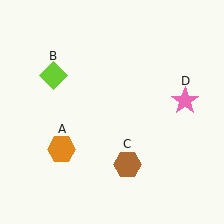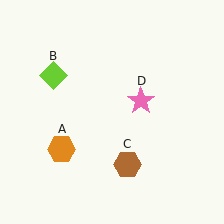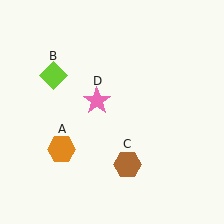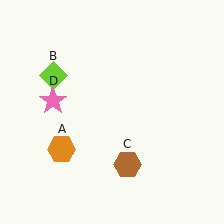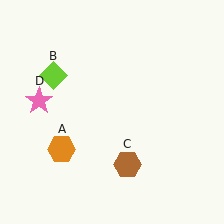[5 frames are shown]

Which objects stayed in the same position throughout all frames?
Orange hexagon (object A) and lime diamond (object B) and brown hexagon (object C) remained stationary.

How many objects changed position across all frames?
1 object changed position: pink star (object D).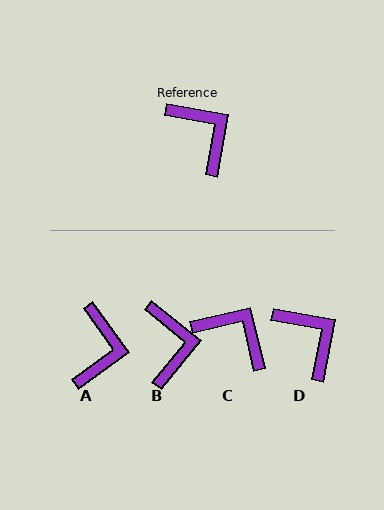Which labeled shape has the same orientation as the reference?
D.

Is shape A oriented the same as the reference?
No, it is off by about 44 degrees.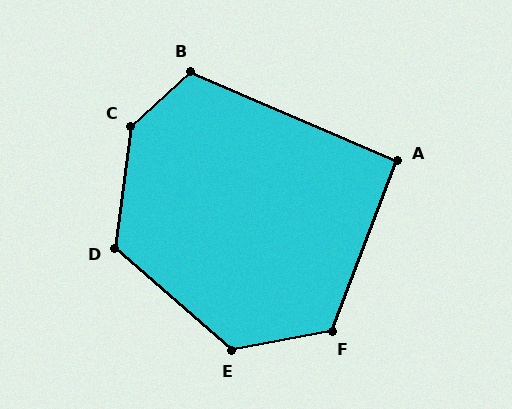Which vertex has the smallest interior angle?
A, at approximately 92 degrees.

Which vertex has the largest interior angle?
C, at approximately 139 degrees.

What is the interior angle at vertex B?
Approximately 115 degrees (obtuse).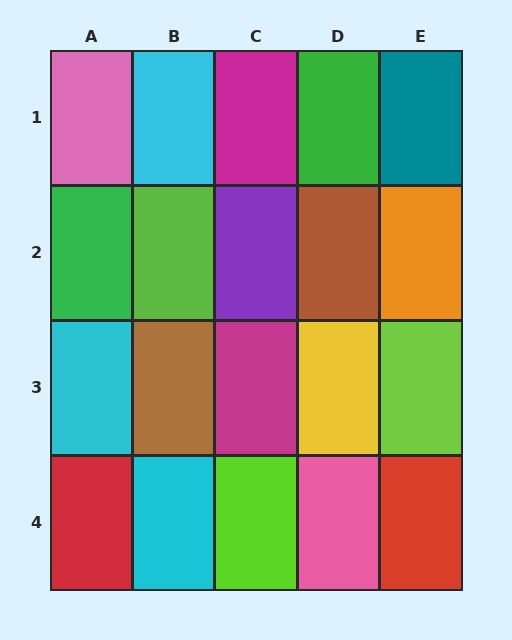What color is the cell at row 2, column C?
Purple.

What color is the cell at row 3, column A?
Cyan.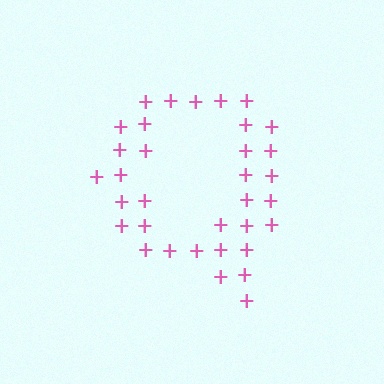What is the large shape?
The large shape is the letter Q.